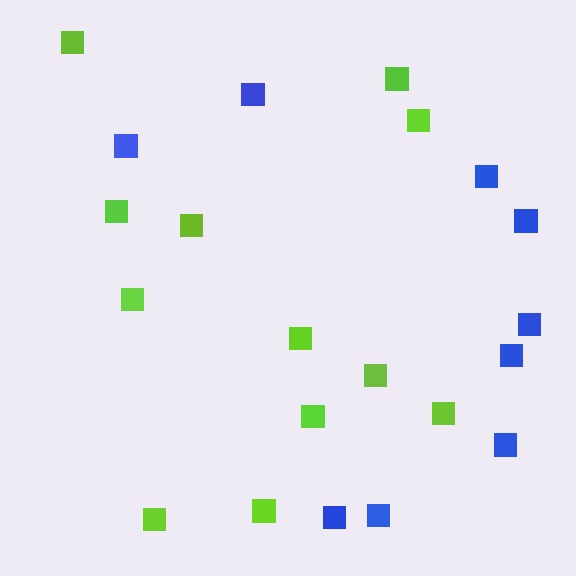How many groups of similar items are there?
There are 2 groups: one group of blue squares (9) and one group of lime squares (12).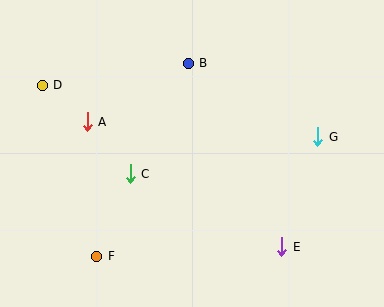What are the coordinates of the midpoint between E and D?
The midpoint between E and D is at (162, 166).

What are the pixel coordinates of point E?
Point E is at (282, 247).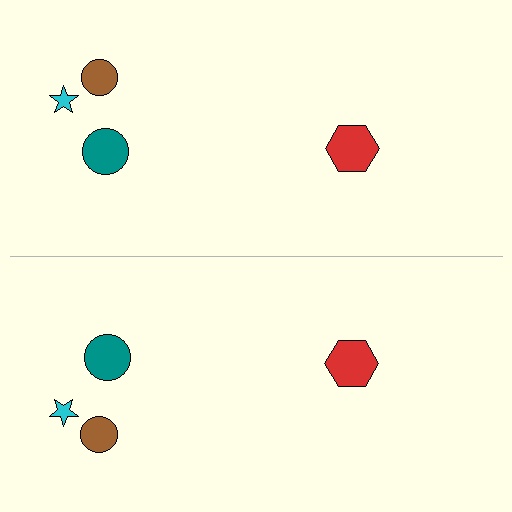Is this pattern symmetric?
Yes, this pattern has bilateral (reflection) symmetry.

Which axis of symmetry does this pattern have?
The pattern has a horizontal axis of symmetry running through the center of the image.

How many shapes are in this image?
There are 8 shapes in this image.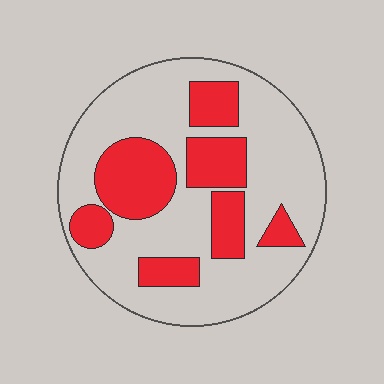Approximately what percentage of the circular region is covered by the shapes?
Approximately 30%.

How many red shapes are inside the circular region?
7.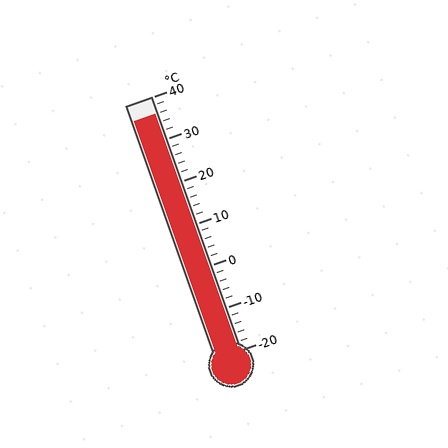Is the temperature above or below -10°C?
The temperature is above -10°C.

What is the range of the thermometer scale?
The thermometer scale ranges from -20°C to 40°C.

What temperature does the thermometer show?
The thermometer shows approximately 36°C.